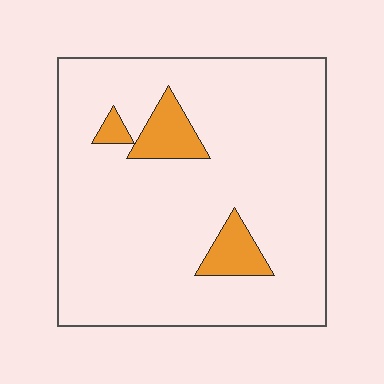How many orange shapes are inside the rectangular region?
3.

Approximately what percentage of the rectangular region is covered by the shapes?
Approximately 10%.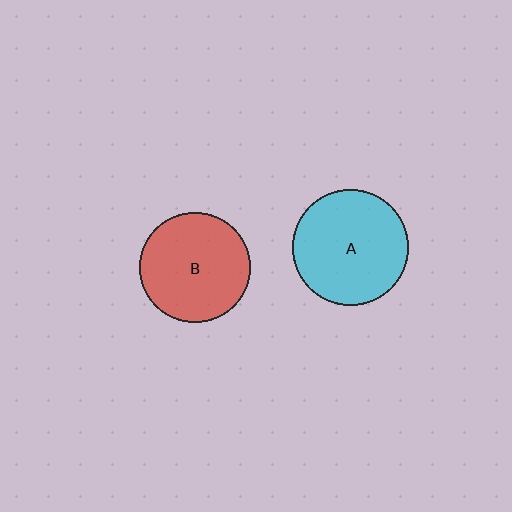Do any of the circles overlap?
No, none of the circles overlap.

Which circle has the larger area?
Circle A (cyan).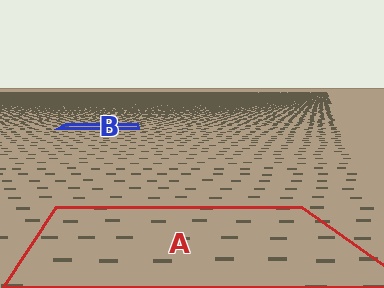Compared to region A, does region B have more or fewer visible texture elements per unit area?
Region B has more texture elements per unit area — they are packed more densely because it is farther away.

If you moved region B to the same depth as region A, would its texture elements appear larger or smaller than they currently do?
They would appear larger. At a closer depth, the same texture elements are projected at a bigger on-screen size.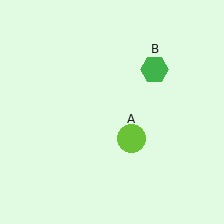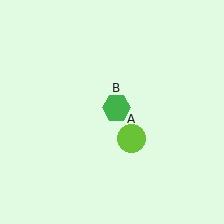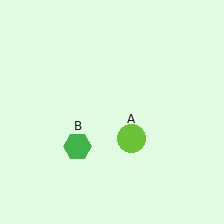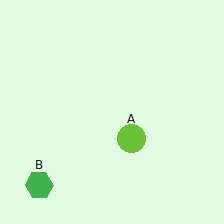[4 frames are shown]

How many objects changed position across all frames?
1 object changed position: green hexagon (object B).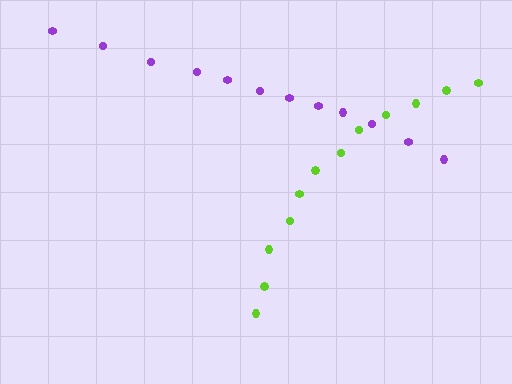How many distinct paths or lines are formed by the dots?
There are 2 distinct paths.